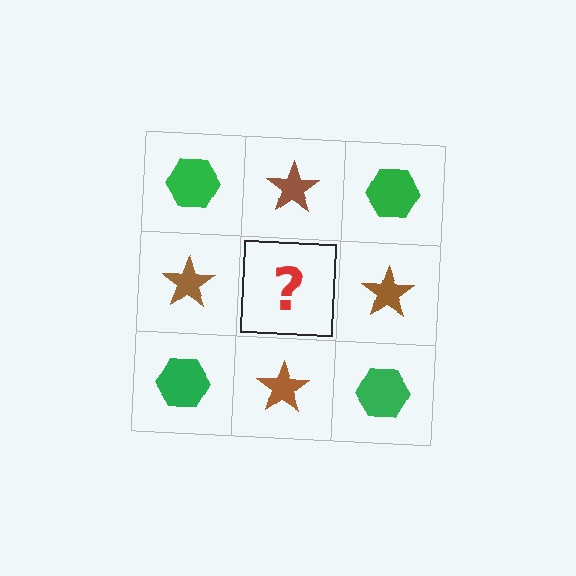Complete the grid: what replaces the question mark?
The question mark should be replaced with a green hexagon.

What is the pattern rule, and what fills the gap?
The rule is that it alternates green hexagon and brown star in a checkerboard pattern. The gap should be filled with a green hexagon.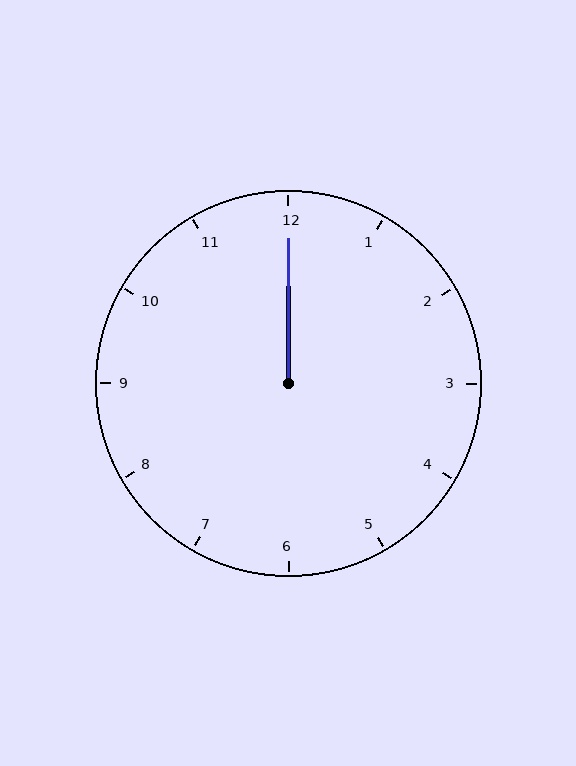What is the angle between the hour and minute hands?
Approximately 0 degrees.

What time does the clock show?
12:00.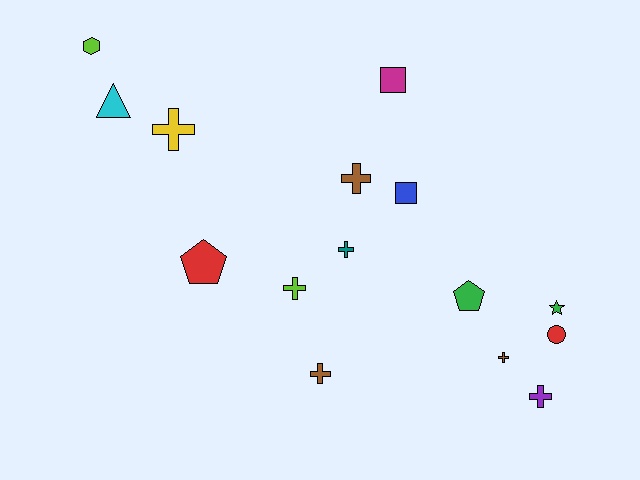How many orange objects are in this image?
There are no orange objects.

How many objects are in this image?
There are 15 objects.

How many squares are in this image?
There are 2 squares.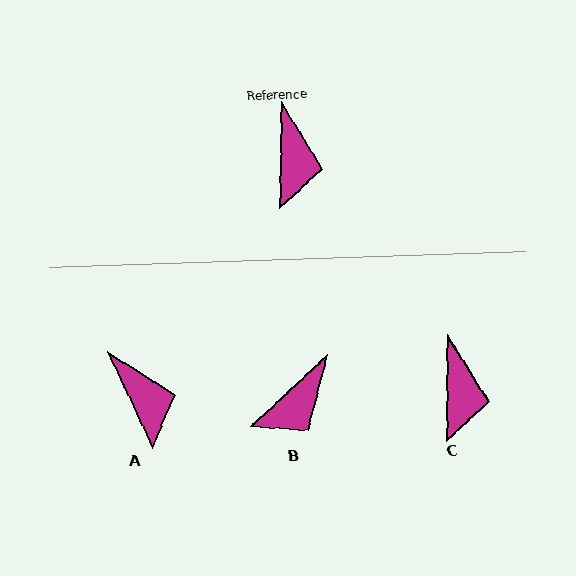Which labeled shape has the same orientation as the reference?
C.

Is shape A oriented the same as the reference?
No, it is off by about 25 degrees.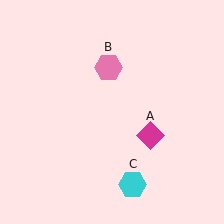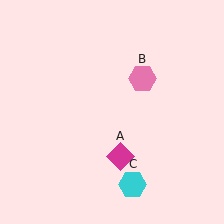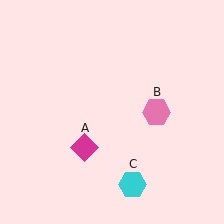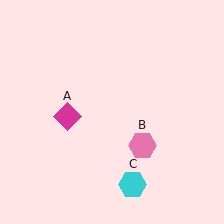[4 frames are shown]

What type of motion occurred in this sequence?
The magenta diamond (object A), pink hexagon (object B) rotated clockwise around the center of the scene.